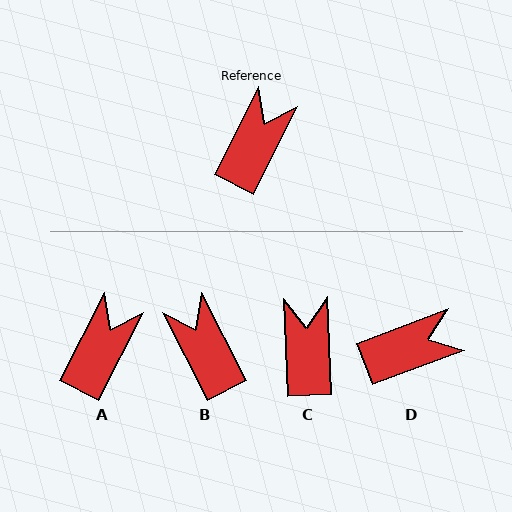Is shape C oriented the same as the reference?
No, it is off by about 29 degrees.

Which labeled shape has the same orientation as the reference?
A.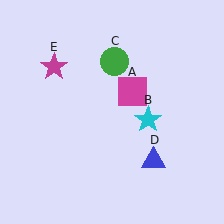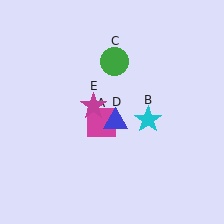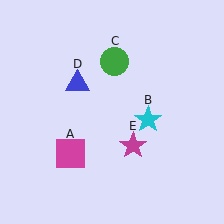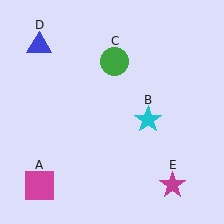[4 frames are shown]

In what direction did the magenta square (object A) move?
The magenta square (object A) moved down and to the left.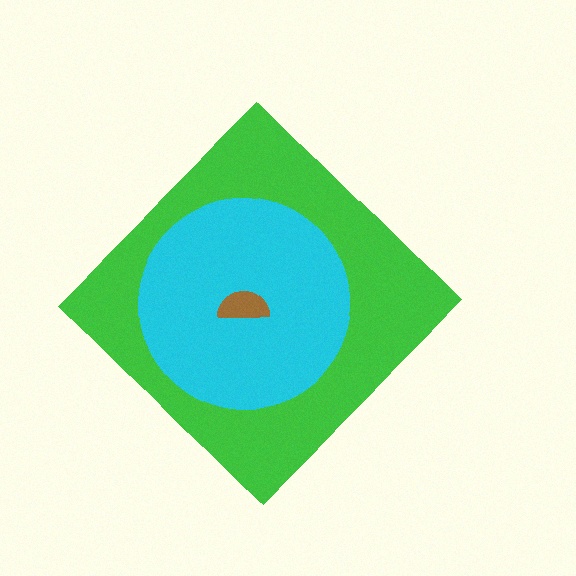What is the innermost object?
The brown semicircle.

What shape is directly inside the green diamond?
The cyan circle.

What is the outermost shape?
The green diamond.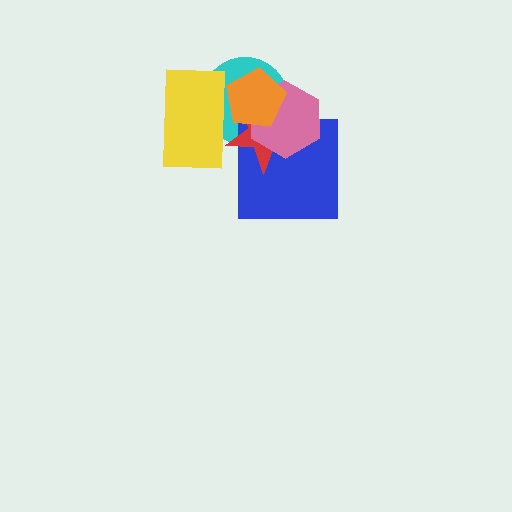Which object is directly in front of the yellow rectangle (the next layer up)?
The red star is directly in front of the yellow rectangle.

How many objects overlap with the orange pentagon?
4 objects overlap with the orange pentagon.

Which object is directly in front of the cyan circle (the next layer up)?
The yellow rectangle is directly in front of the cyan circle.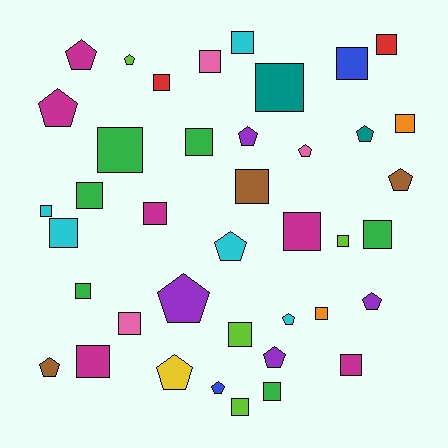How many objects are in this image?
There are 40 objects.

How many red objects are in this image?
There are 2 red objects.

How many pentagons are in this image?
There are 15 pentagons.